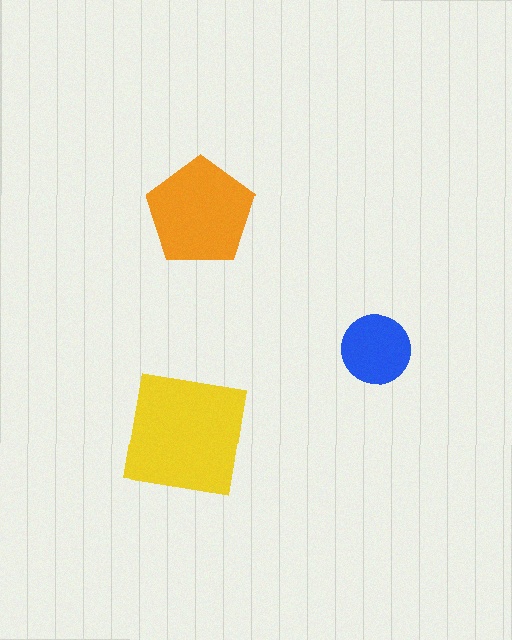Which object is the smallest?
The blue circle.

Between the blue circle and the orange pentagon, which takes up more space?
The orange pentagon.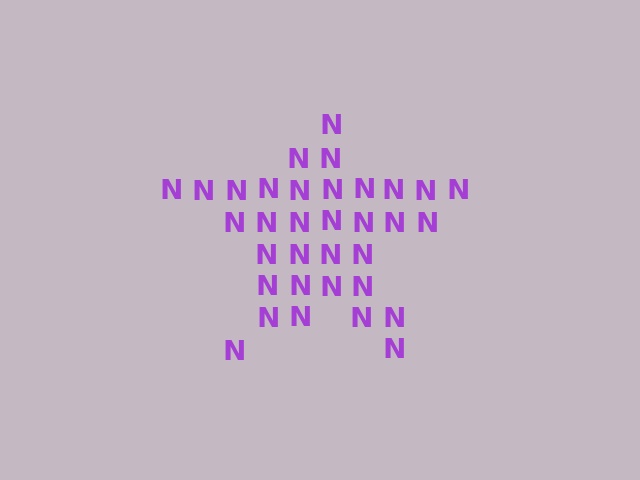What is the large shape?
The large shape is a star.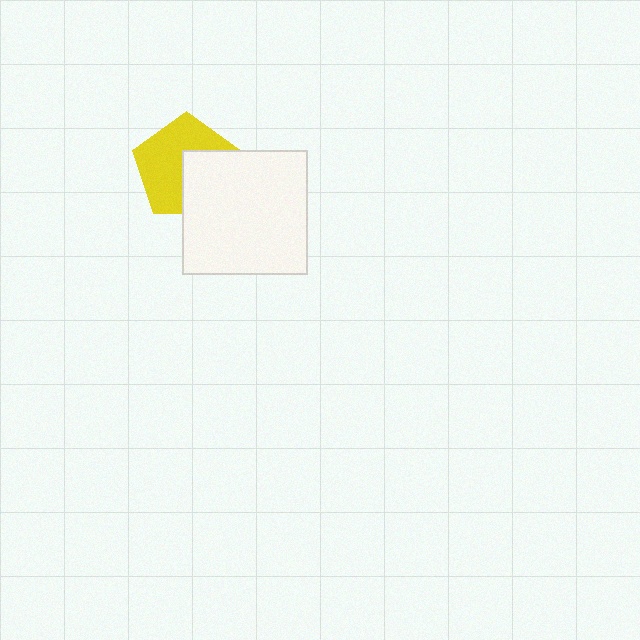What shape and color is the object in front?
The object in front is a white square.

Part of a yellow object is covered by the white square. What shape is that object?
It is a pentagon.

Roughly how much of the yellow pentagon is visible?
About half of it is visible (roughly 59%).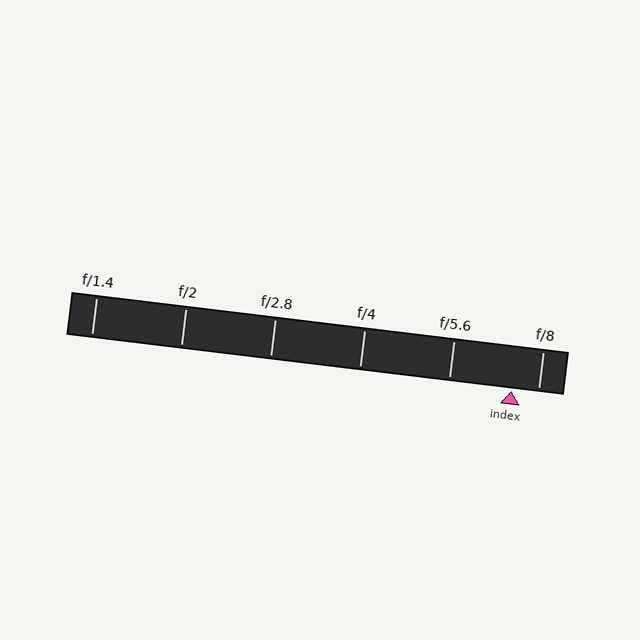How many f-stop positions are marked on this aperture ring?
There are 6 f-stop positions marked.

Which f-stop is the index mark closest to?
The index mark is closest to f/8.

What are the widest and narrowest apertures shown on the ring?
The widest aperture shown is f/1.4 and the narrowest is f/8.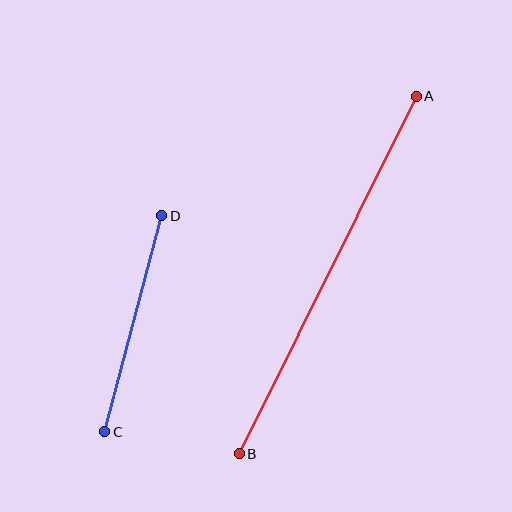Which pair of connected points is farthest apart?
Points A and B are farthest apart.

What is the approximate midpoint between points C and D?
The midpoint is at approximately (133, 324) pixels.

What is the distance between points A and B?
The distance is approximately 399 pixels.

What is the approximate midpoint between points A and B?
The midpoint is at approximately (328, 275) pixels.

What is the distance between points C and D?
The distance is approximately 223 pixels.